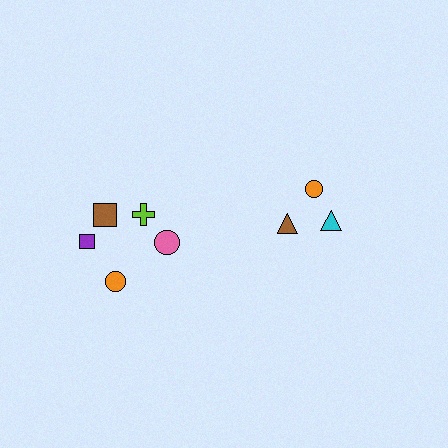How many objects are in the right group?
There are 3 objects.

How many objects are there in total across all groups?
There are 8 objects.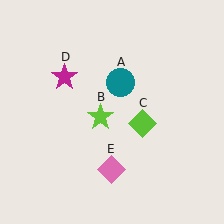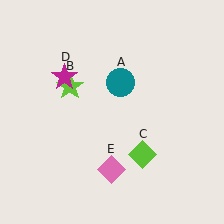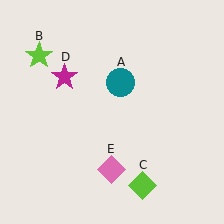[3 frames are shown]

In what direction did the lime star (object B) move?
The lime star (object B) moved up and to the left.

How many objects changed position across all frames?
2 objects changed position: lime star (object B), lime diamond (object C).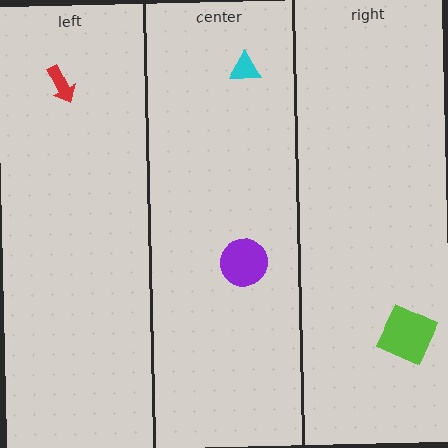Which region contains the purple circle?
The center region.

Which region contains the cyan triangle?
The center region.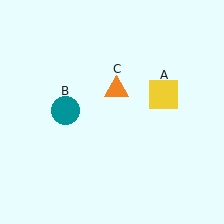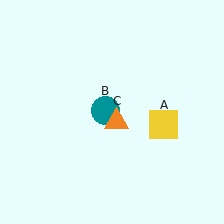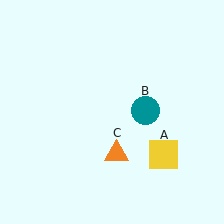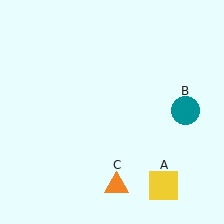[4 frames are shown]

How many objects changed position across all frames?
3 objects changed position: yellow square (object A), teal circle (object B), orange triangle (object C).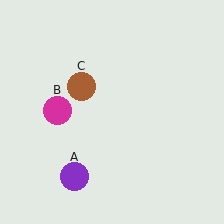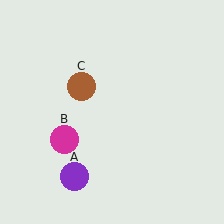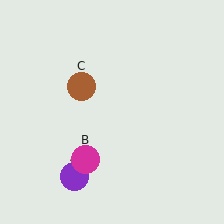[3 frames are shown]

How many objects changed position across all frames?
1 object changed position: magenta circle (object B).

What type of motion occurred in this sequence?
The magenta circle (object B) rotated counterclockwise around the center of the scene.